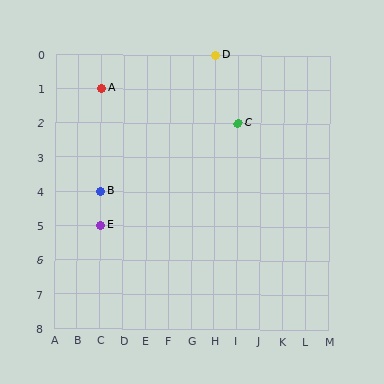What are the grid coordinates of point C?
Point C is at grid coordinates (I, 2).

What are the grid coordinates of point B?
Point B is at grid coordinates (C, 4).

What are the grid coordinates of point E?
Point E is at grid coordinates (C, 5).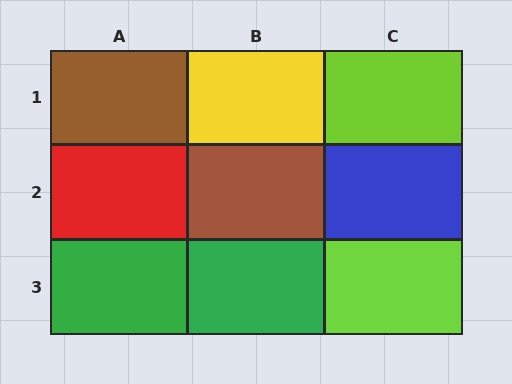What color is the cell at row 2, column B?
Brown.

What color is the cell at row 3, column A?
Green.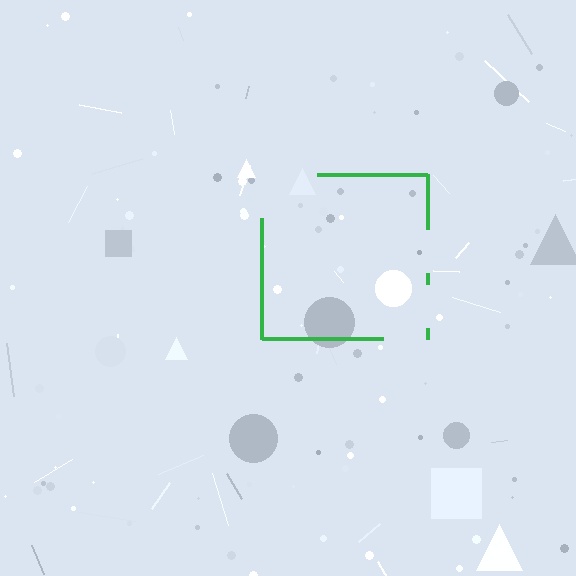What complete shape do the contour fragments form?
The contour fragments form a square.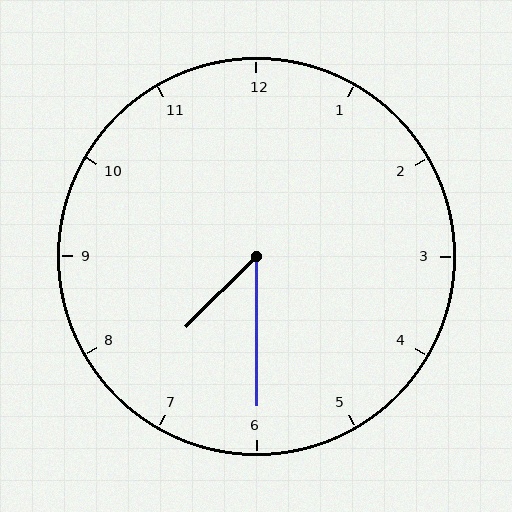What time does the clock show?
7:30.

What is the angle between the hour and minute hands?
Approximately 45 degrees.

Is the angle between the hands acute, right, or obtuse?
It is acute.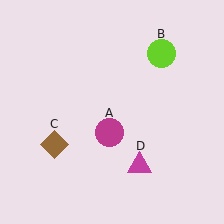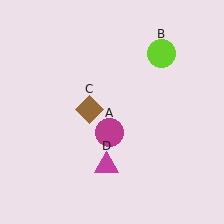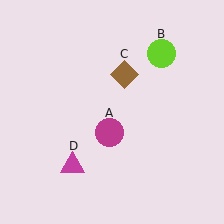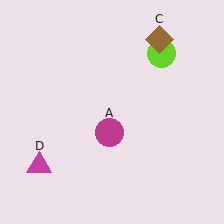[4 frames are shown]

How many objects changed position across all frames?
2 objects changed position: brown diamond (object C), magenta triangle (object D).